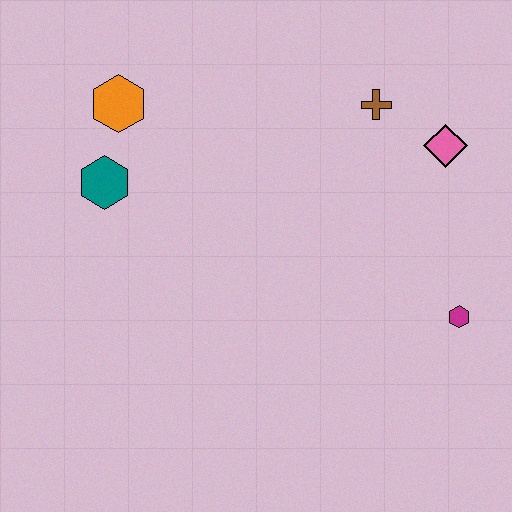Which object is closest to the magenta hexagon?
The pink diamond is closest to the magenta hexagon.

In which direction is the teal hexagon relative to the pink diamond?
The teal hexagon is to the left of the pink diamond.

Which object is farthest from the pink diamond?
The teal hexagon is farthest from the pink diamond.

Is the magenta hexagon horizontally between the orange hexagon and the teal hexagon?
No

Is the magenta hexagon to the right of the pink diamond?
Yes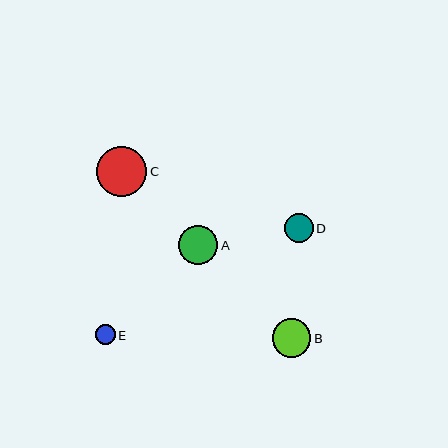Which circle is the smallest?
Circle E is the smallest with a size of approximately 20 pixels.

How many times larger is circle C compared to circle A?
Circle C is approximately 1.3 times the size of circle A.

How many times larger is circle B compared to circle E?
Circle B is approximately 1.9 times the size of circle E.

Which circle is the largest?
Circle C is the largest with a size of approximately 50 pixels.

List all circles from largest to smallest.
From largest to smallest: C, A, B, D, E.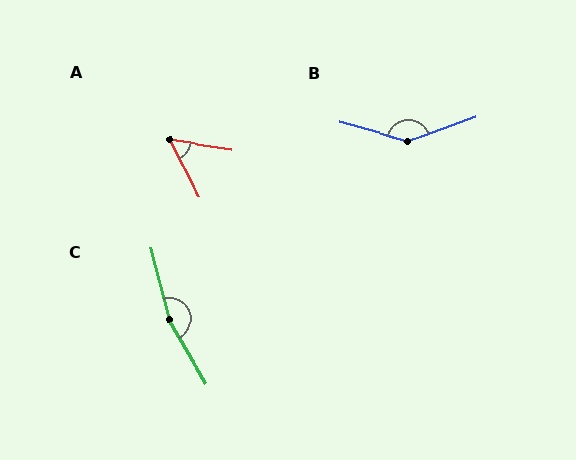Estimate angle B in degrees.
Approximately 144 degrees.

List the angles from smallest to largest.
A (54°), B (144°), C (164°).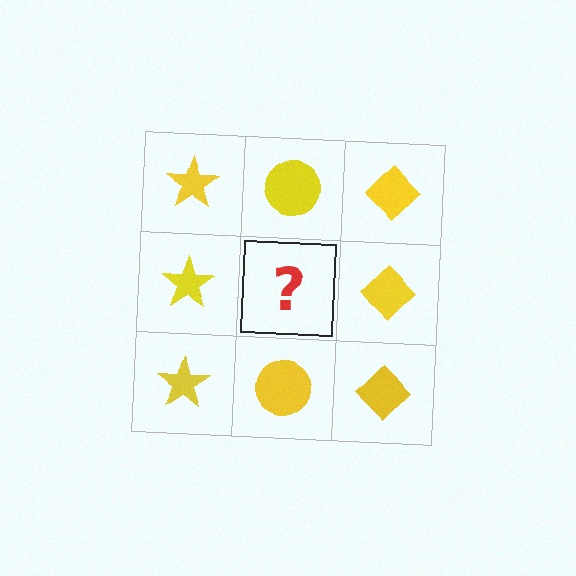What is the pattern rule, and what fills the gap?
The rule is that each column has a consistent shape. The gap should be filled with a yellow circle.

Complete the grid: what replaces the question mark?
The question mark should be replaced with a yellow circle.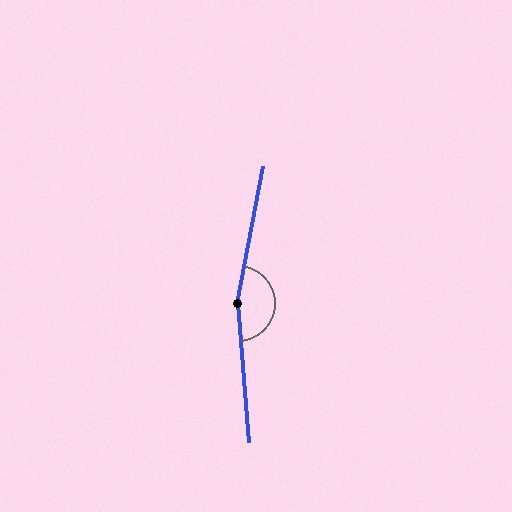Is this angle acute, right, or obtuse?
It is obtuse.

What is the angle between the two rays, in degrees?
Approximately 165 degrees.